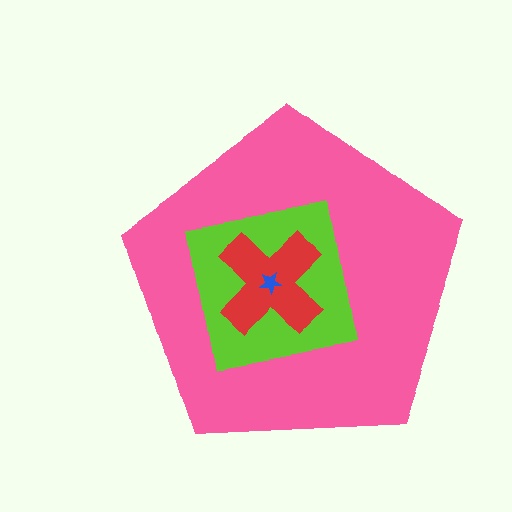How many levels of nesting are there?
4.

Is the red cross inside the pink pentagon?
Yes.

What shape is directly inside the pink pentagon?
The lime square.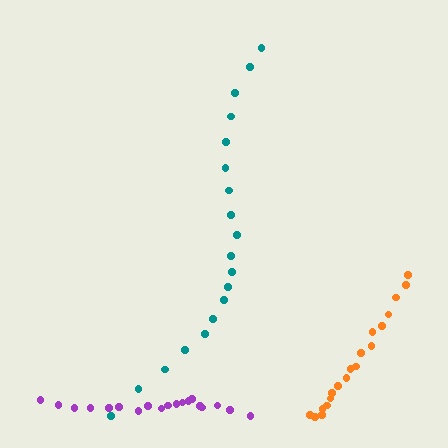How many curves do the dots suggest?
There are 3 distinct paths.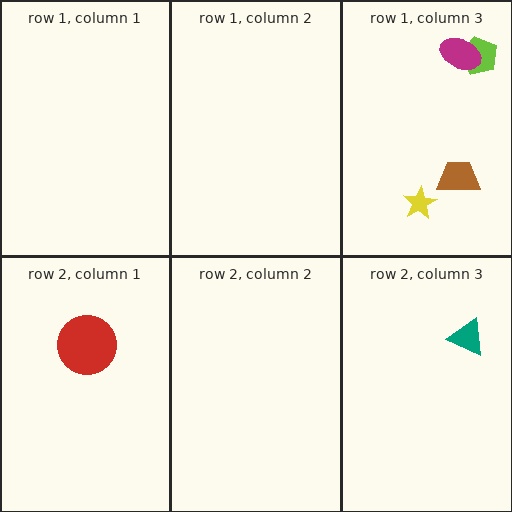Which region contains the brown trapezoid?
The row 1, column 3 region.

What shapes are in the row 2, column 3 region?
The teal triangle.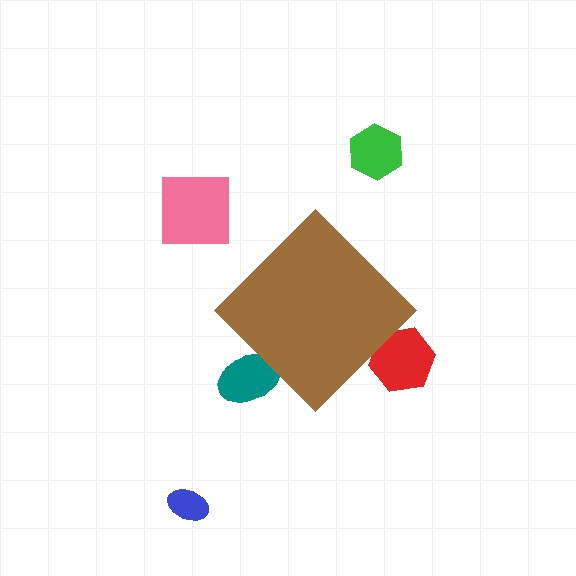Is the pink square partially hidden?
No, the pink square is fully visible.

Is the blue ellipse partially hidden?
No, the blue ellipse is fully visible.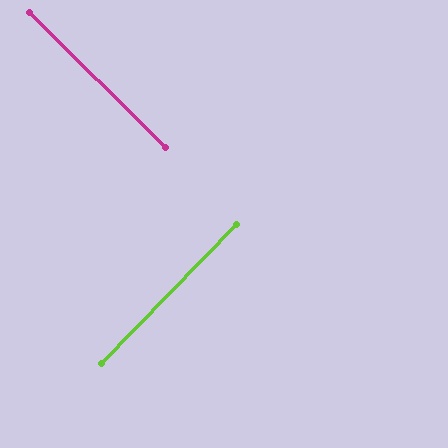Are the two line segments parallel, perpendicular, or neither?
Perpendicular — they meet at approximately 89°.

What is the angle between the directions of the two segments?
Approximately 89 degrees.